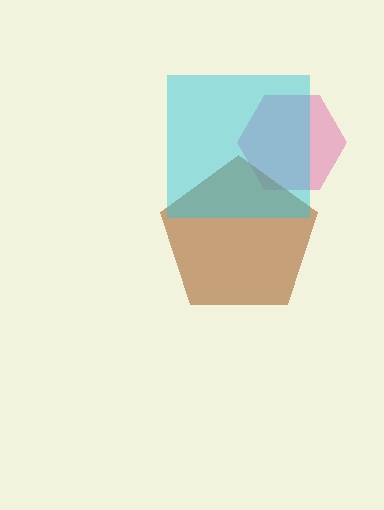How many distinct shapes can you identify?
There are 3 distinct shapes: a pink hexagon, a brown pentagon, a cyan square.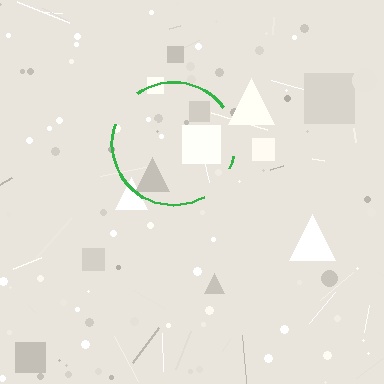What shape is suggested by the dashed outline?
The dashed outline suggests a circle.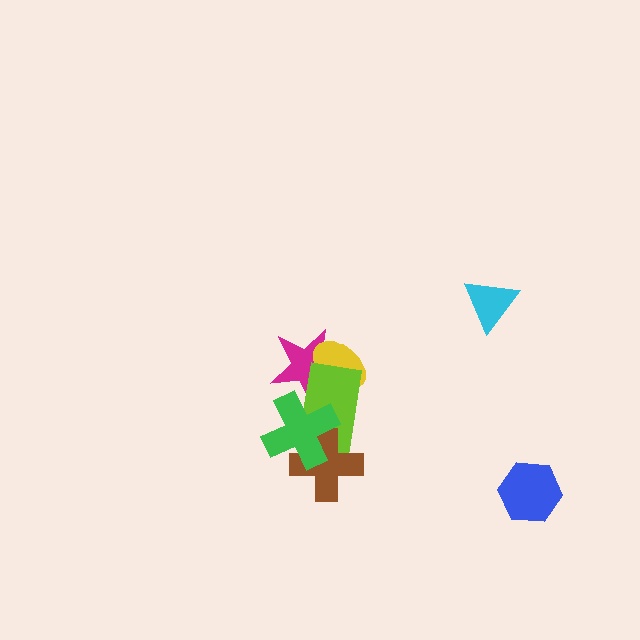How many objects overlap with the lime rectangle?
4 objects overlap with the lime rectangle.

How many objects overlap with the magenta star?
3 objects overlap with the magenta star.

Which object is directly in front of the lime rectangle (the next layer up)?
The brown cross is directly in front of the lime rectangle.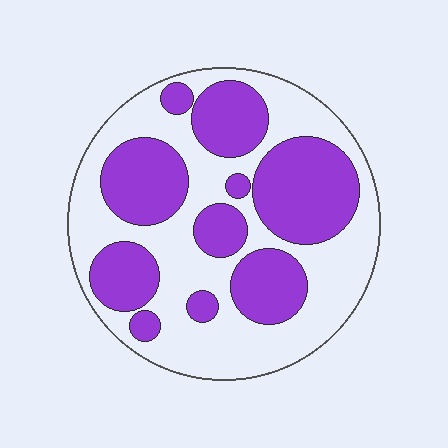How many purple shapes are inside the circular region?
10.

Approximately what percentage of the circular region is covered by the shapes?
Approximately 45%.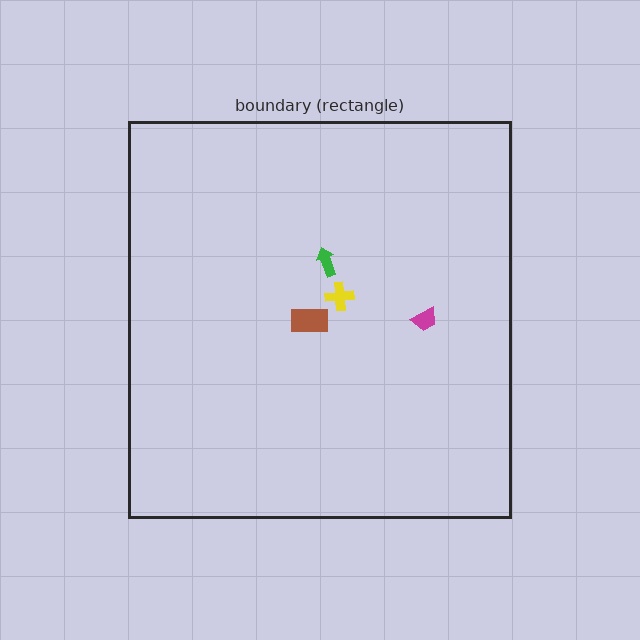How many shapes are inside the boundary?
4 inside, 0 outside.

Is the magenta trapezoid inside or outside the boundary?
Inside.